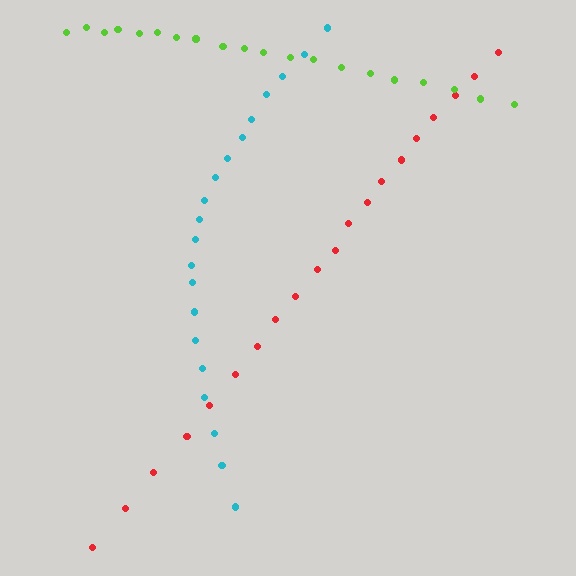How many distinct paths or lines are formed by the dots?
There are 3 distinct paths.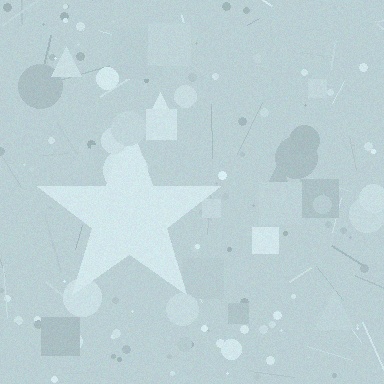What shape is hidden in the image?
A star is hidden in the image.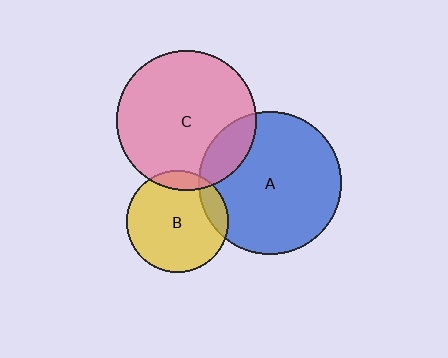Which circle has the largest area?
Circle A (blue).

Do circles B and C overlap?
Yes.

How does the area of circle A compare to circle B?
Approximately 2.0 times.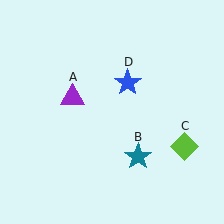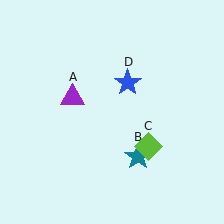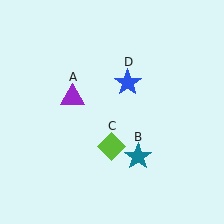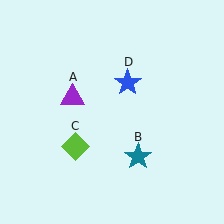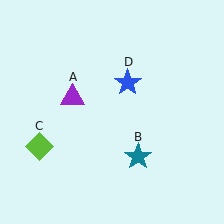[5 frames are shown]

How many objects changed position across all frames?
1 object changed position: lime diamond (object C).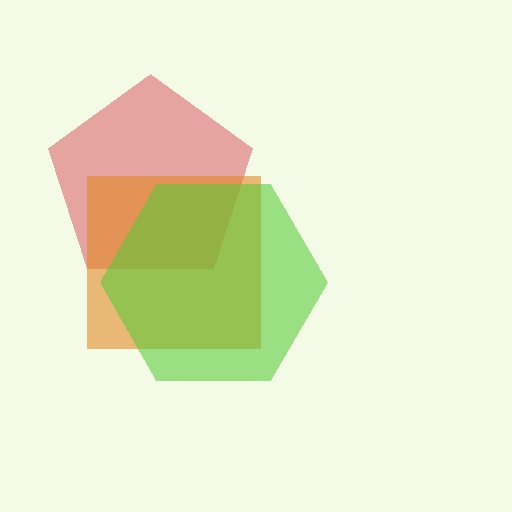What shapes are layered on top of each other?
The layered shapes are: a red pentagon, an orange square, a lime hexagon.